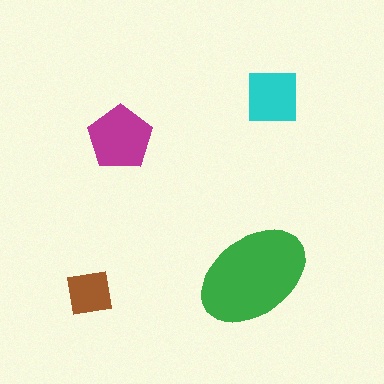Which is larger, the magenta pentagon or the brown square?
The magenta pentagon.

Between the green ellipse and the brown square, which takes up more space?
The green ellipse.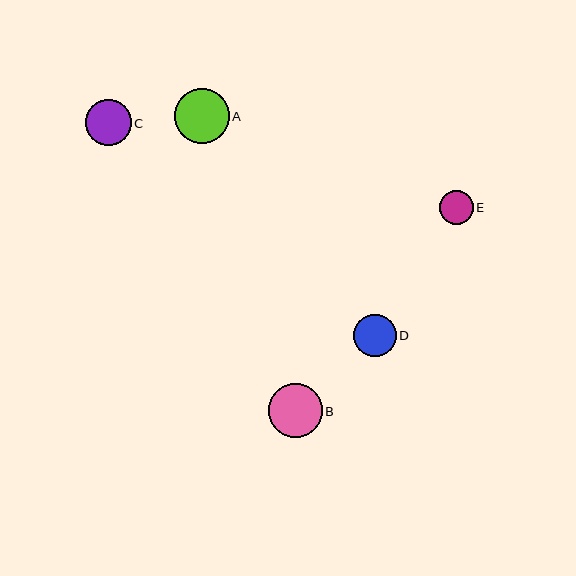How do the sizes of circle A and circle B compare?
Circle A and circle B are approximately the same size.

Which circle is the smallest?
Circle E is the smallest with a size of approximately 33 pixels.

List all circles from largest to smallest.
From largest to smallest: A, B, C, D, E.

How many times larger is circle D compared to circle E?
Circle D is approximately 1.3 times the size of circle E.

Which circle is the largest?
Circle A is the largest with a size of approximately 55 pixels.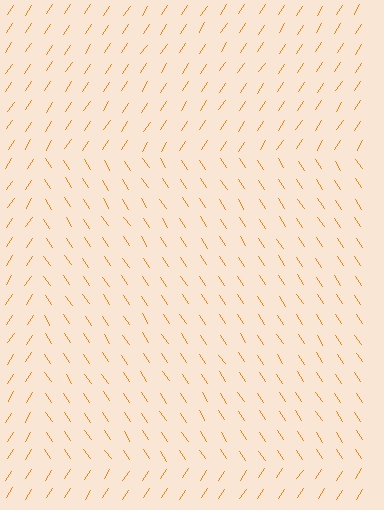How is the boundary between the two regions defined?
The boundary is defined purely by a change in line orientation (approximately 67 degrees difference). All lines are the same color and thickness.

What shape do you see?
I see a rectangle.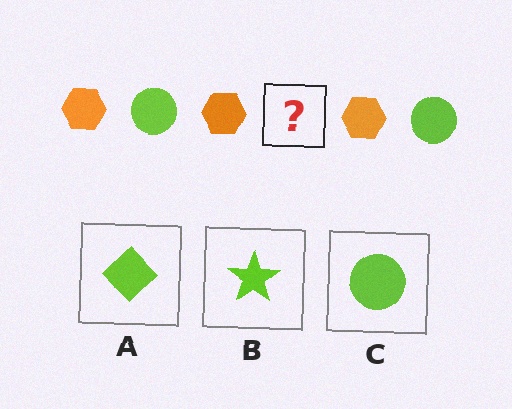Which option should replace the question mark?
Option C.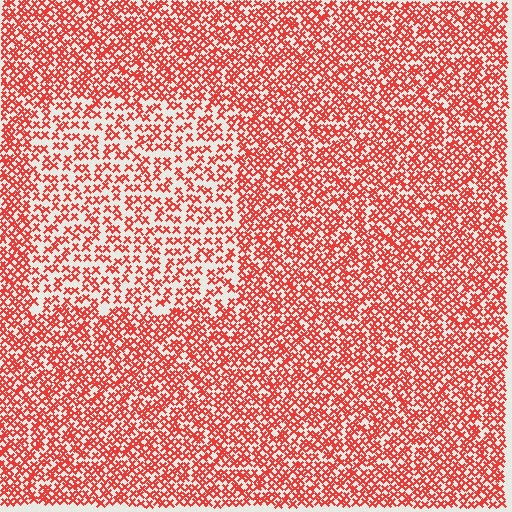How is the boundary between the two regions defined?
The boundary is defined by a change in element density (approximately 1.8x ratio). All elements are the same color, size, and shape.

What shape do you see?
I see a rectangle.